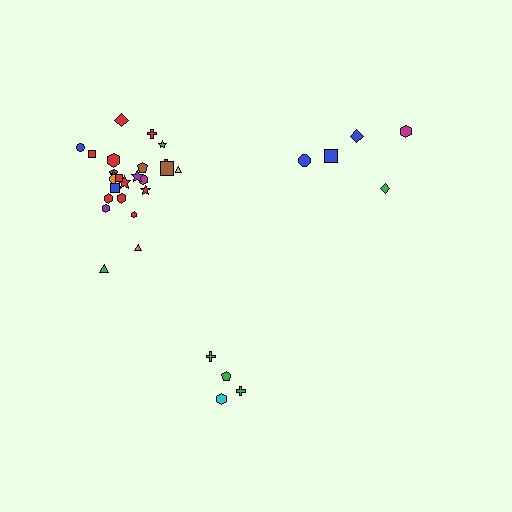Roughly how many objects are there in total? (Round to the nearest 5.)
Roughly 35 objects in total.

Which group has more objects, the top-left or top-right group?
The top-left group.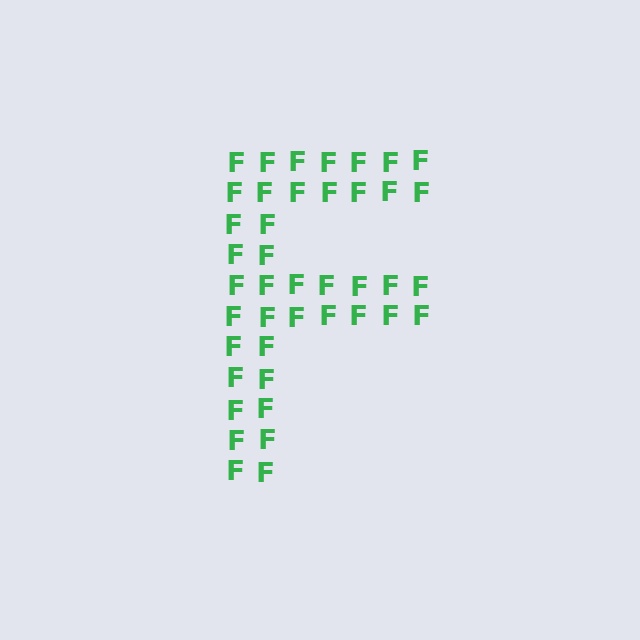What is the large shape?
The large shape is the letter F.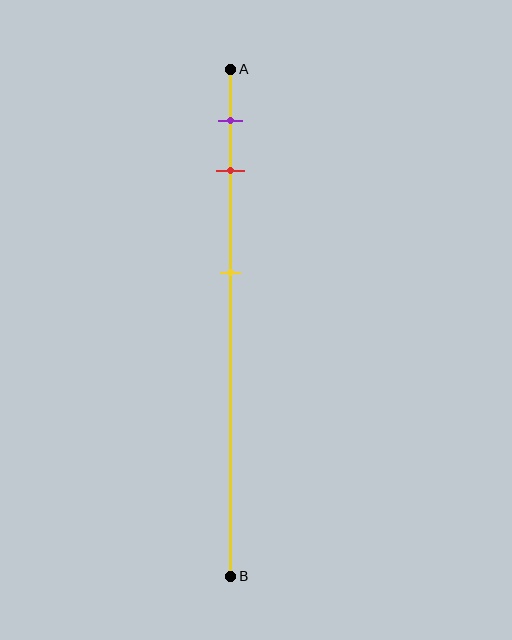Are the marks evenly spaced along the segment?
No, the marks are not evenly spaced.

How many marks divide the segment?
There are 3 marks dividing the segment.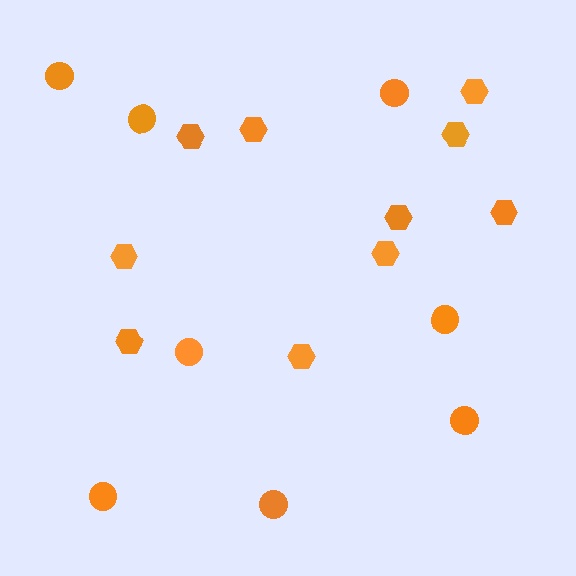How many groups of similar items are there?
There are 2 groups: one group of hexagons (10) and one group of circles (8).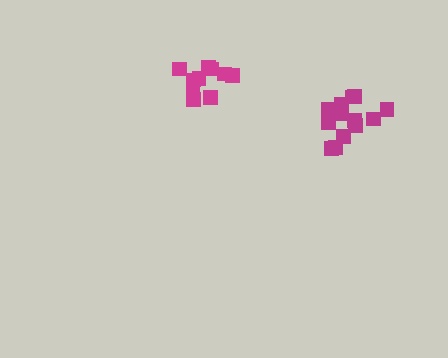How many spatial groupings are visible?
There are 2 spatial groupings.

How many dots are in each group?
Group 1: 10 dots, Group 2: 13 dots (23 total).